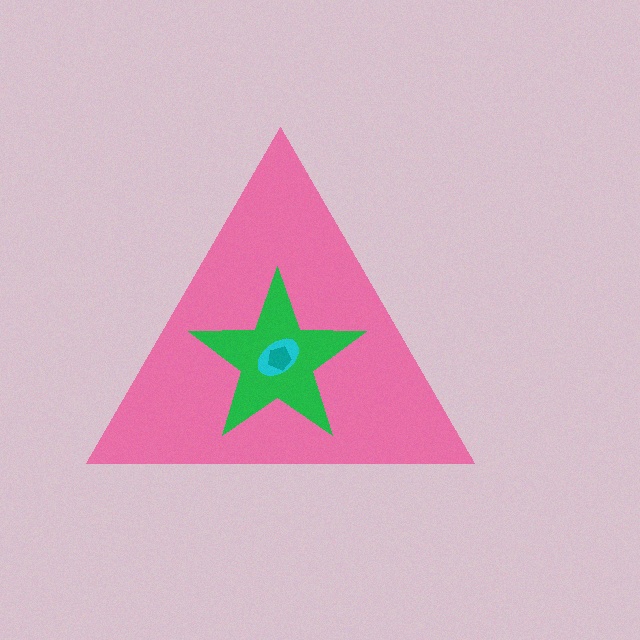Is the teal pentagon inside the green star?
Yes.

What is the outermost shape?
The pink triangle.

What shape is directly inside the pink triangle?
The green star.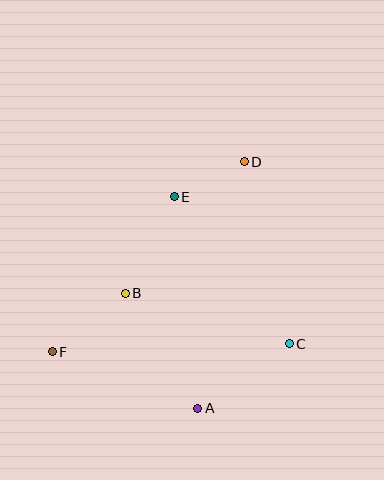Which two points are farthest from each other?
Points D and F are farthest from each other.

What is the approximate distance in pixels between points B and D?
The distance between B and D is approximately 177 pixels.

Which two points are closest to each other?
Points D and E are closest to each other.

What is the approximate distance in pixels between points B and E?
The distance between B and E is approximately 108 pixels.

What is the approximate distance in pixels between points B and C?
The distance between B and C is approximately 171 pixels.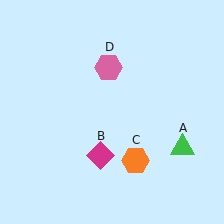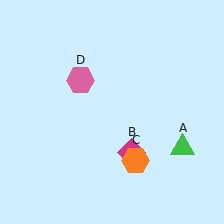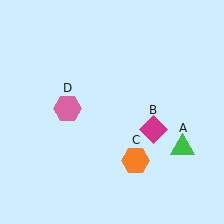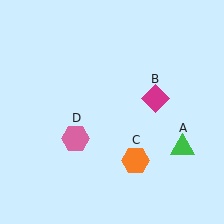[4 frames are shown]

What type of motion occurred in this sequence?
The magenta diamond (object B), pink hexagon (object D) rotated counterclockwise around the center of the scene.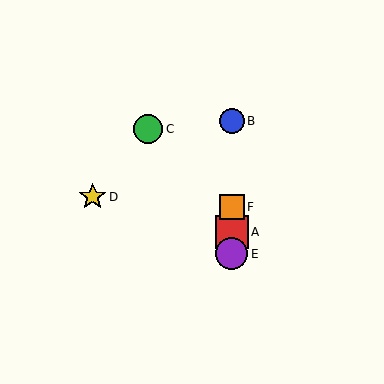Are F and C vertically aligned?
No, F is at x≈232 and C is at x≈148.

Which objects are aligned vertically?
Objects A, B, E, F are aligned vertically.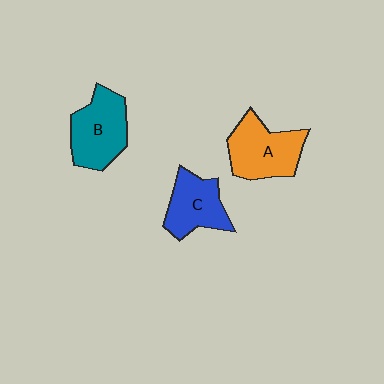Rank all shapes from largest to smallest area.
From largest to smallest: A (orange), B (teal), C (blue).